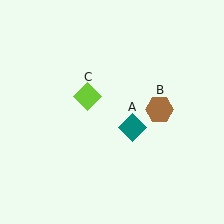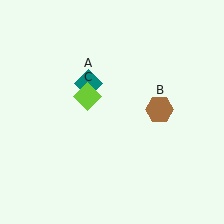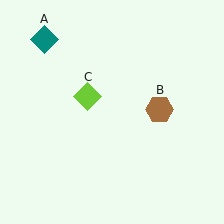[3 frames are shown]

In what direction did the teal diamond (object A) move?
The teal diamond (object A) moved up and to the left.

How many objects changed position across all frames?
1 object changed position: teal diamond (object A).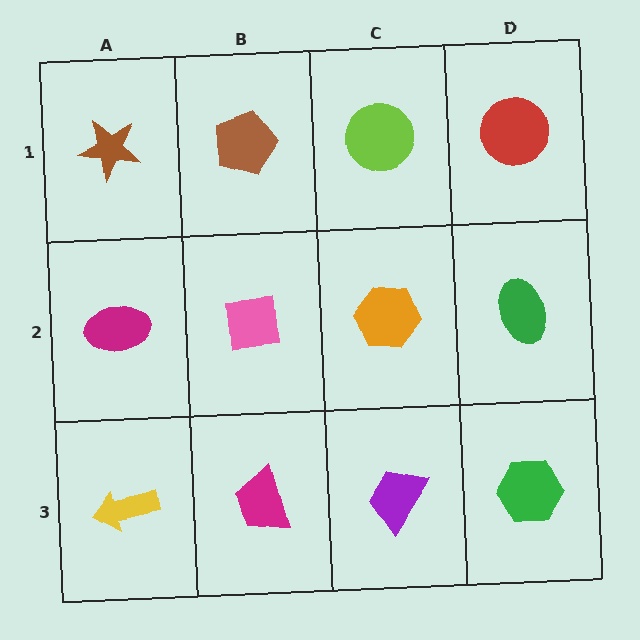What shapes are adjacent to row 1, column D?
A green ellipse (row 2, column D), a lime circle (row 1, column C).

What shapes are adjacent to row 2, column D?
A red circle (row 1, column D), a green hexagon (row 3, column D), an orange hexagon (row 2, column C).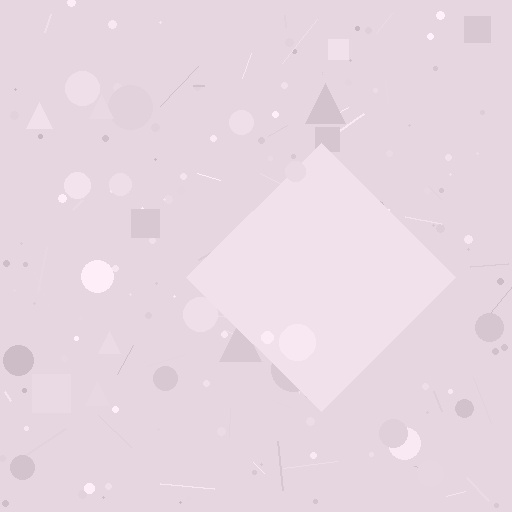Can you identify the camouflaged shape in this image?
The camouflaged shape is a diamond.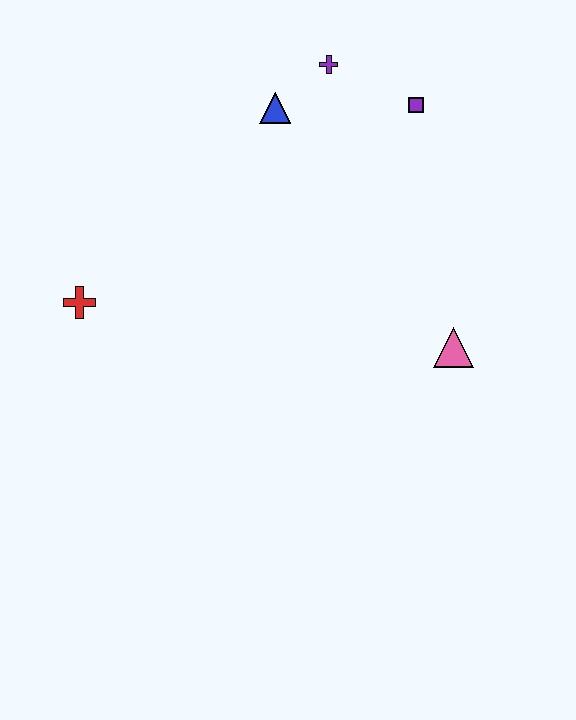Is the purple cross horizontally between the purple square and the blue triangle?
Yes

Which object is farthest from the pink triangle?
The red cross is farthest from the pink triangle.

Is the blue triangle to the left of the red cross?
No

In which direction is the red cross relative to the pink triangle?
The red cross is to the left of the pink triangle.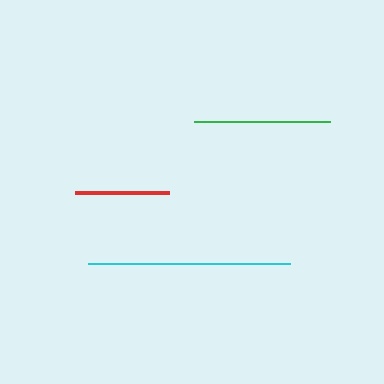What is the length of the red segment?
The red segment is approximately 95 pixels long.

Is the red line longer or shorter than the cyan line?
The cyan line is longer than the red line.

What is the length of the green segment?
The green segment is approximately 136 pixels long.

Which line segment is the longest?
The cyan line is the longest at approximately 202 pixels.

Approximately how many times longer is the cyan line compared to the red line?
The cyan line is approximately 2.1 times the length of the red line.